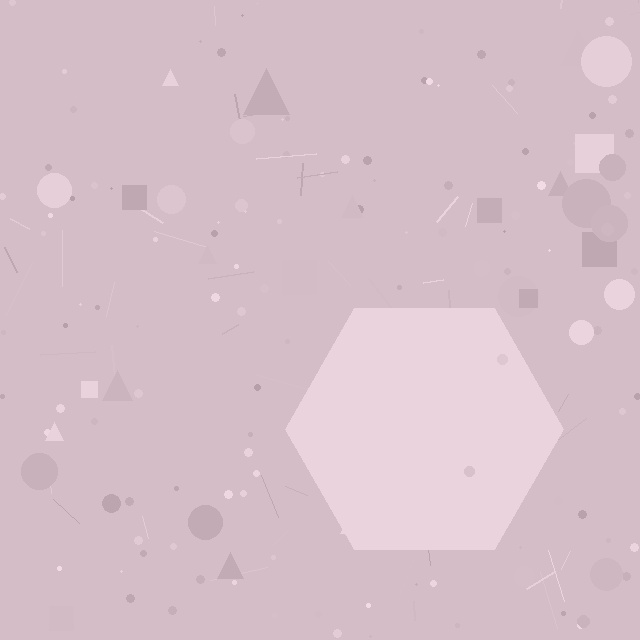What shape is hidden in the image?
A hexagon is hidden in the image.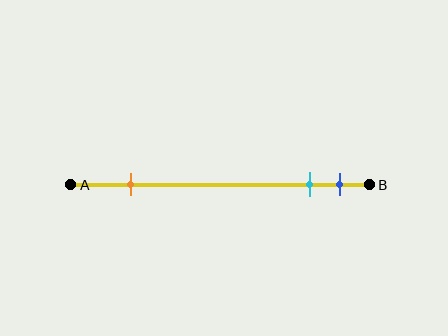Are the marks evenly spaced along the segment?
No, the marks are not evenly spaced.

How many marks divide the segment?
There are 3 marks dividing the segment.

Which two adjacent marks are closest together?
The cyan and blue marks are the closest adjacent pair.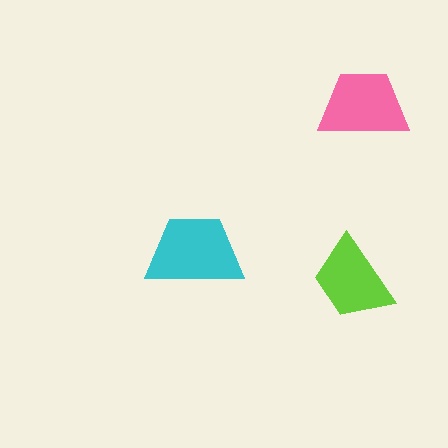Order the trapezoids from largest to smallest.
the cyan one, the pink one, the lime one.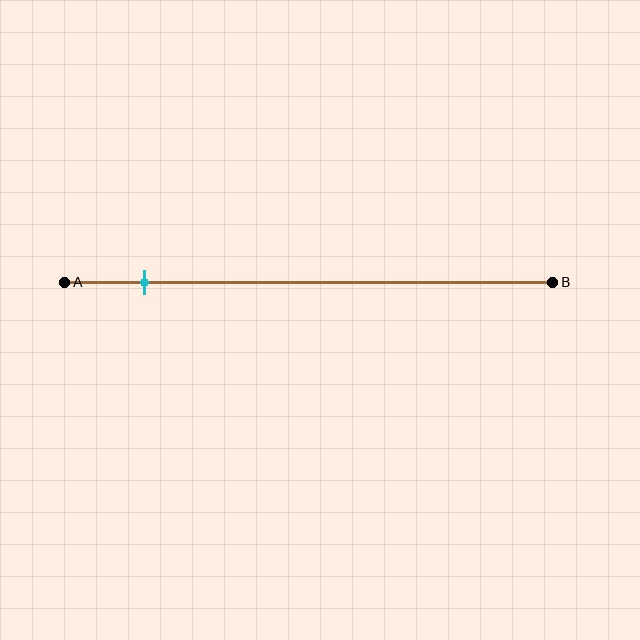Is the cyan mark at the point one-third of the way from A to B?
No, the mark is at about 15% from A, not at the 33% one-third point.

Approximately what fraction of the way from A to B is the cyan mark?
The cyan mark is approximately 15% of the way from A to B.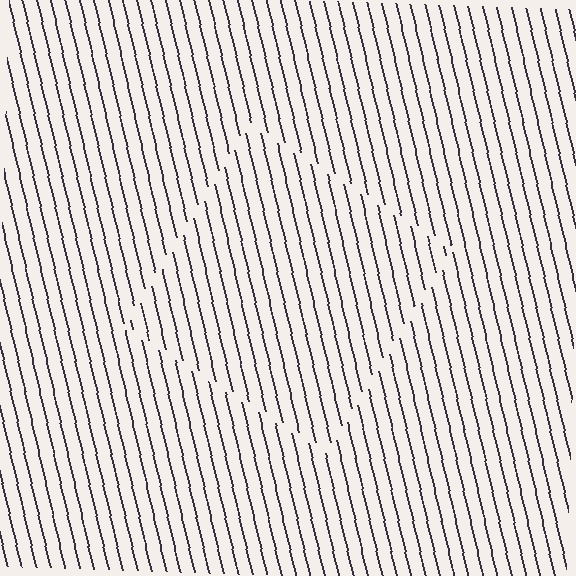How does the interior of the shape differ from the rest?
The interior of the shape contains the same grating, shifted by half a period — the contour is defined by the phase discontinuity where line-ends from the inner and outer gratings abut.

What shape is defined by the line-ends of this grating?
An illusory square. The interior of the shape contains the same grating, shifted by half a period — the contour is defined by the phase discontinuity where line-ends from the inner and outer gratings abut.